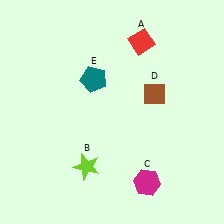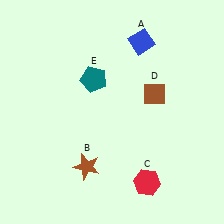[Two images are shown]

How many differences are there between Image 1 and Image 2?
There are 3 differences between the two images.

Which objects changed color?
A changed from red to blue. B changed from lime to brown. C changed from magenta to red.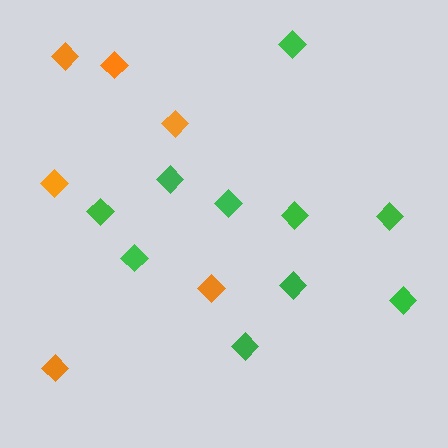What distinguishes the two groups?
There are 2 groups: one group of green diamonds (10) and one group of orange diamonds (6).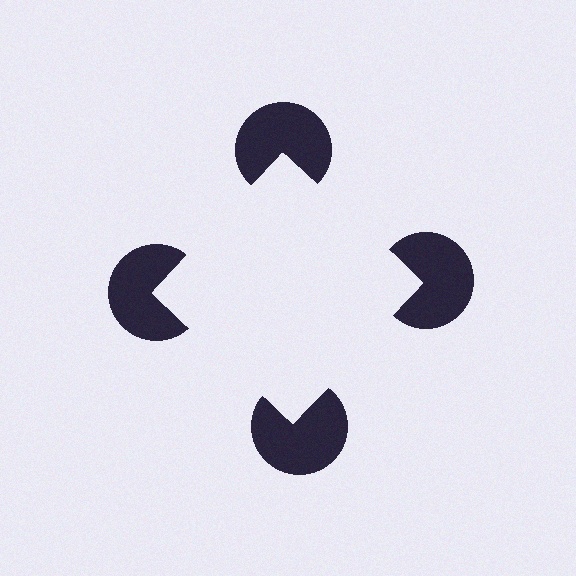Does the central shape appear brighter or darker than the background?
It typically appears slightly brighter than the background, even though no actual brightness change is drawn.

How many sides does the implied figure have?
4 sides.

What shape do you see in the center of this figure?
An illusory square — its edges are inferred from the aligned wedge cuts in the pac-man discs, not physically drawn.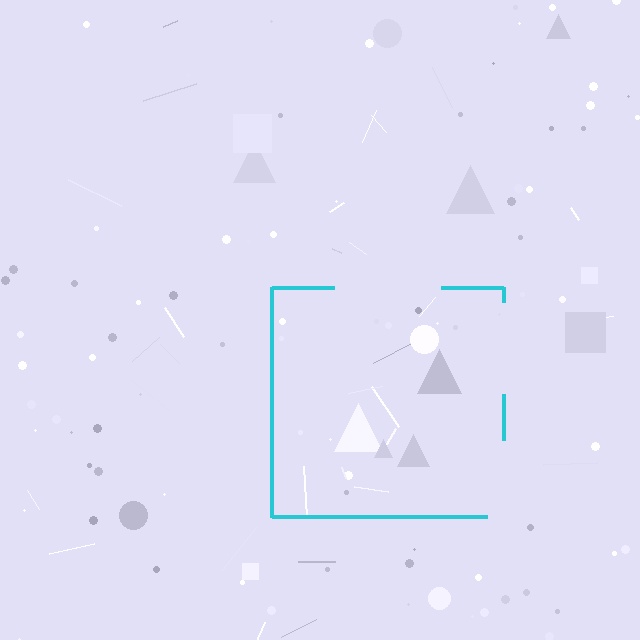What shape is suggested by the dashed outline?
The dashed outline suggests a square.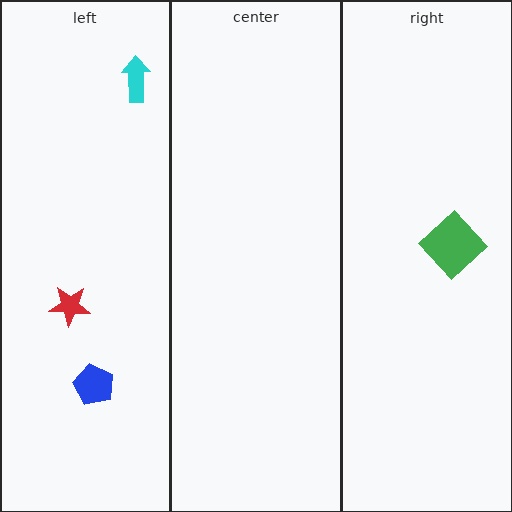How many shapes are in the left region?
3.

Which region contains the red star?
The left region.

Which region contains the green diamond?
The right region.